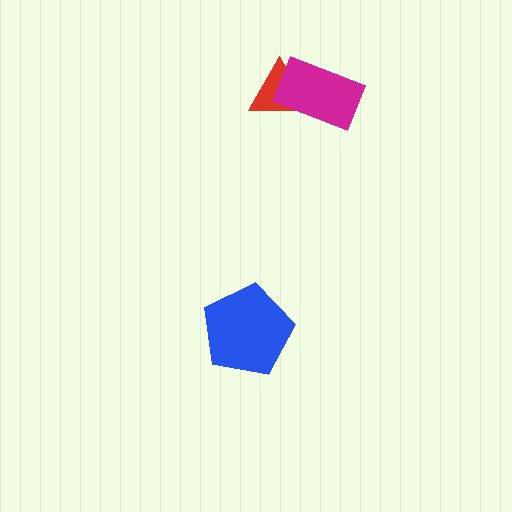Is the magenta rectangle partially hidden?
No, no other shape covers it.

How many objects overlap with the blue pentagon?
0 objects overlap with the blue pentagon.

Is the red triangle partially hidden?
Yes, it is partially covered by another shape.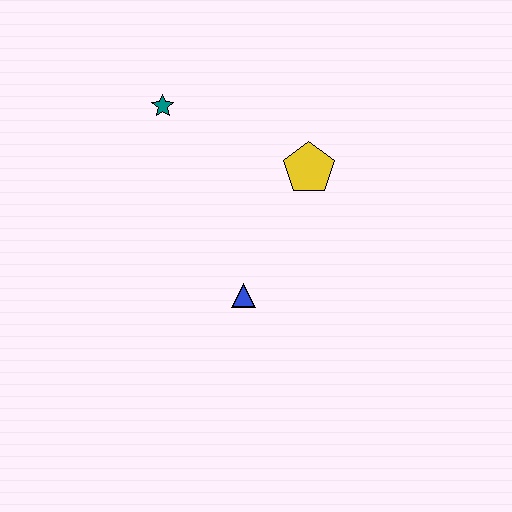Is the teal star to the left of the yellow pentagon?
Yes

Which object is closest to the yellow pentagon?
The blue triangle is closest to the yellow pentagon.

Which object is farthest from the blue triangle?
The teal star is farthest from the blue triangle.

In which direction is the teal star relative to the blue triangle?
The teal star is above the blue triangle.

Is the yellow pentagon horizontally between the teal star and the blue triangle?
No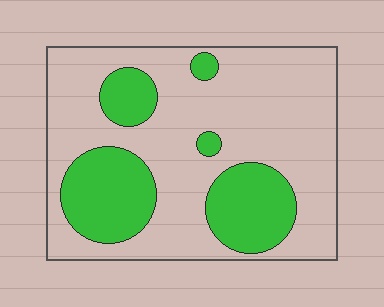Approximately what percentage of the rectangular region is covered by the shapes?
Approximately 30%.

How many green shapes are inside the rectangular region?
5.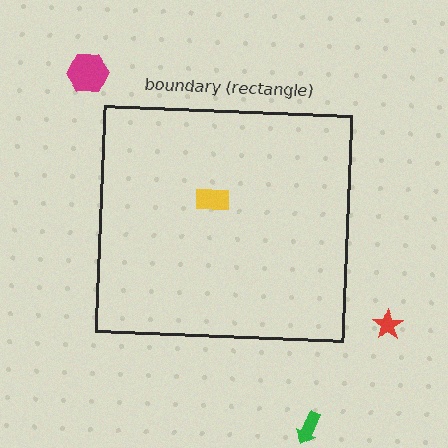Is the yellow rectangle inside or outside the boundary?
Inside.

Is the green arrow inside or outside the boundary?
Outside.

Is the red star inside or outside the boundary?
Outside.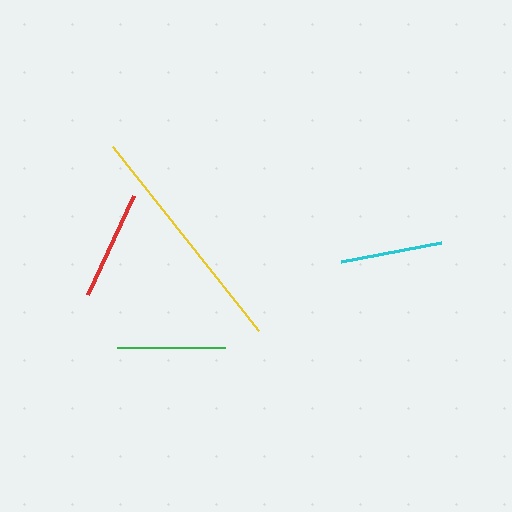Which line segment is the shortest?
The cyan line is the shortest at approximately 102 pixels.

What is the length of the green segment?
The green segment is approximately 108 pixels long.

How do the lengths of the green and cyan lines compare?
The green and cyan lines are approximately the same length.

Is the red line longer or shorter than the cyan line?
The red line is longer than the cyan line.